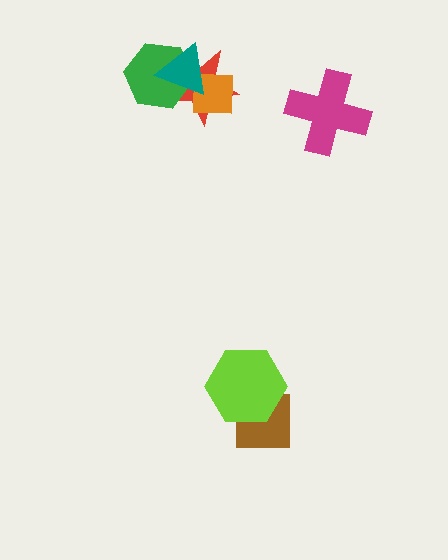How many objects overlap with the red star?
3 objects overlap with the red star.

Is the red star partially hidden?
Yes, it is partially covered by another shape.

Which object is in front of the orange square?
The teal triangle is in front of the orange square.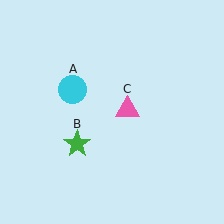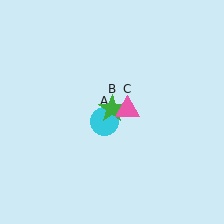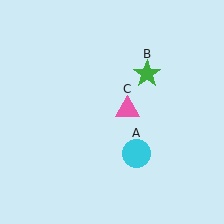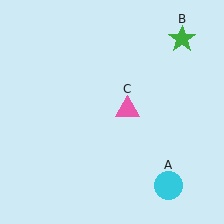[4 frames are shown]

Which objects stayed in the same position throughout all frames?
Pink triangle (object C) remained stationary.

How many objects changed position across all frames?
2 objects changed position: cyan circle (object A), green star (object B).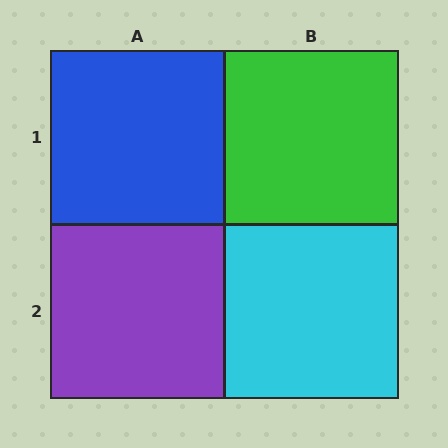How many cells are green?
1 cell is green.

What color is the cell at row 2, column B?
Cyan.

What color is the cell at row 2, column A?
Purple.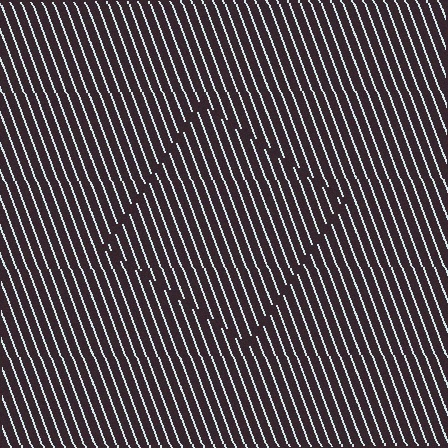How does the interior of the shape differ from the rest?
The interior of the shape contains the same grating, shifted by half a period — the contour is defined by the phase discontinuity where line-ends from the inner and outer gratings abut.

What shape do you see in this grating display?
An illusory square. The interior of the shape contains the same grating, shifted by half a period — the contour is defined by the phase discontinuity where line-ends from the inner and outer gratings abut.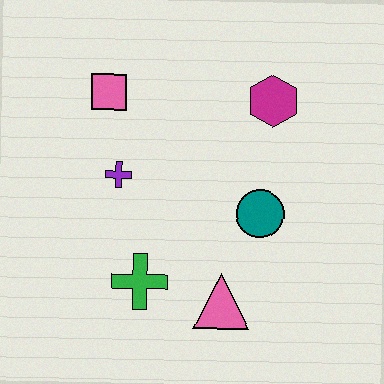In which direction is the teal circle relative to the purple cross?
The teal circle is to the right of the purple cross.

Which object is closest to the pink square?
The purple cross is closest to the pink square.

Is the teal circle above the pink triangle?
Yes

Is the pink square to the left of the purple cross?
Yes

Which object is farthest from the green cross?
The magenta hexagon is farthest from the green cross.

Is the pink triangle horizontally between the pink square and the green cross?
No